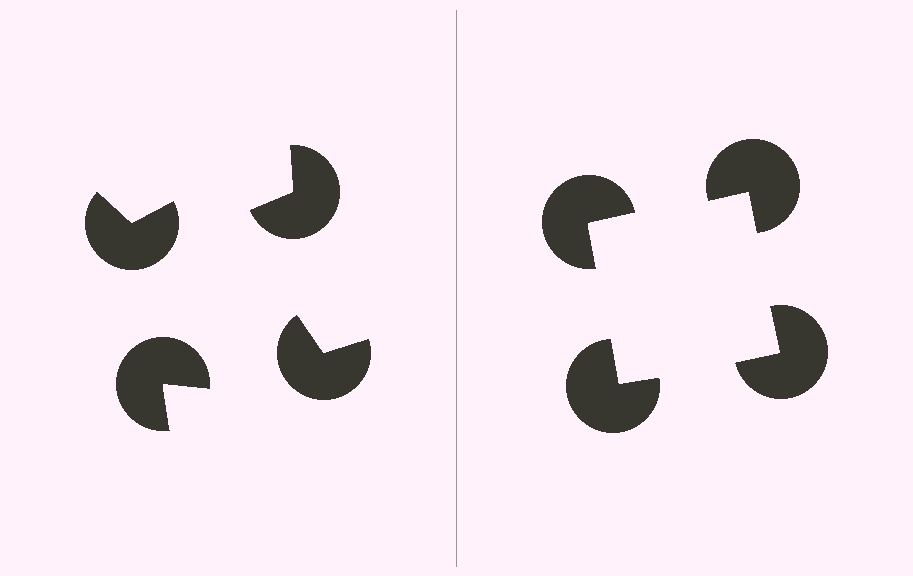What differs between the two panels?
The pac-man discs are positioned identically on both sides; only the wedge orientations differ. On the right they align to a square; on the left they are misaligned.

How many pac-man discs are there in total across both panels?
8 — 4 on each side.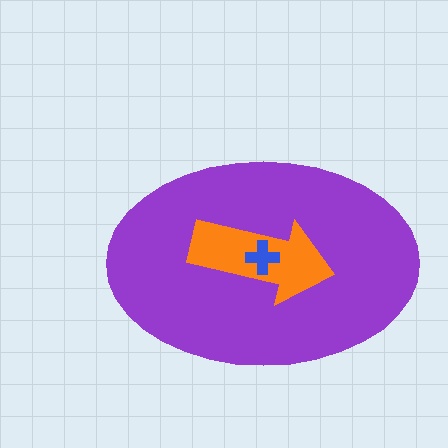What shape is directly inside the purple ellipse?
The orange arrow.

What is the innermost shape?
The blue cross.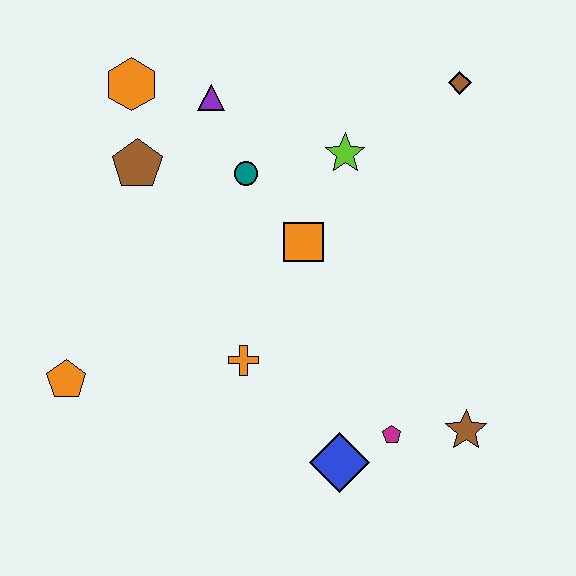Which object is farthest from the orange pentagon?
The brown diamond is farthest from the orange pentagon.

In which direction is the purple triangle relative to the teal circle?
The purple triangle is above the teal circle.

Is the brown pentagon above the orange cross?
Yes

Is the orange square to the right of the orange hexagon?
Yes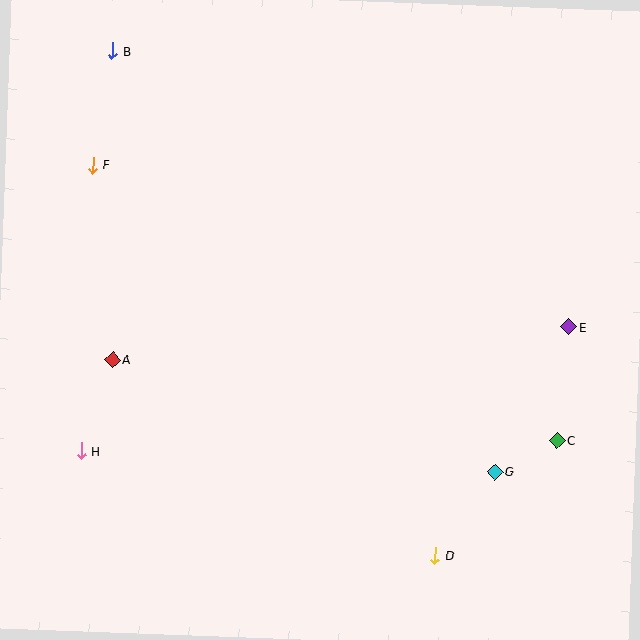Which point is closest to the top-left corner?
Point B is closest to the top-left corner.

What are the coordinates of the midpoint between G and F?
The midpoint between G and F is at (294, 318).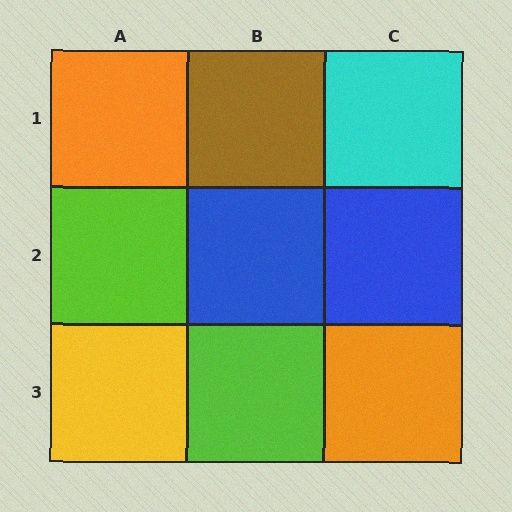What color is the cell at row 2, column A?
Lime.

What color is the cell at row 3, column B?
Lime.